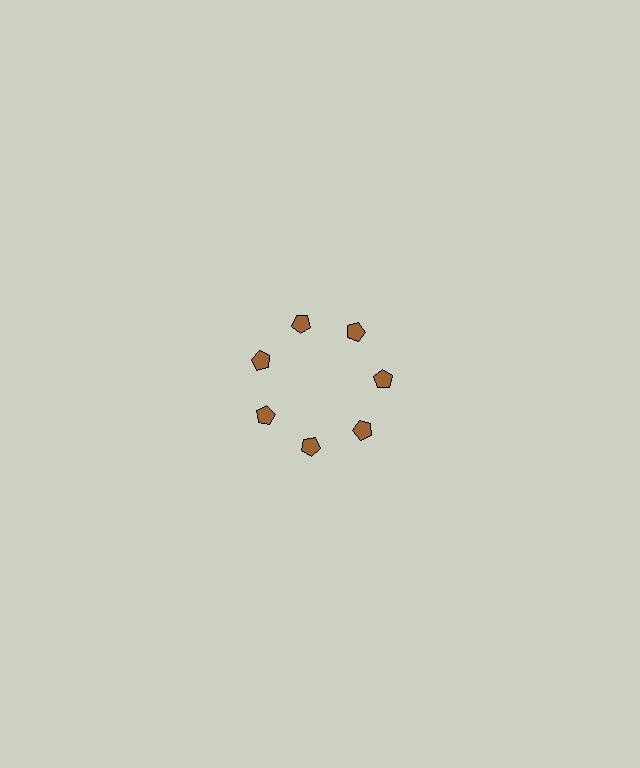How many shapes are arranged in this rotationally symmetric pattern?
There are 7 shapes, arranged in 7 groups of 1.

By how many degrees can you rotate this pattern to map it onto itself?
The pattern maps onto itself every 51 degrees of rotation.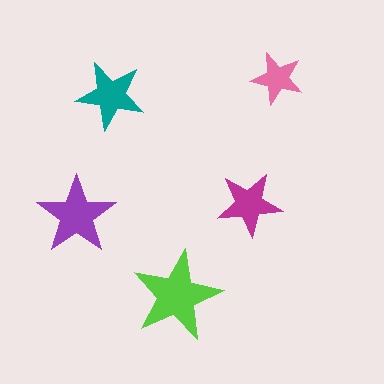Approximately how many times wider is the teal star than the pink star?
About 1.5 times wider.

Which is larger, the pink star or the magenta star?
The magenta one.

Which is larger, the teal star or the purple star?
The purple one.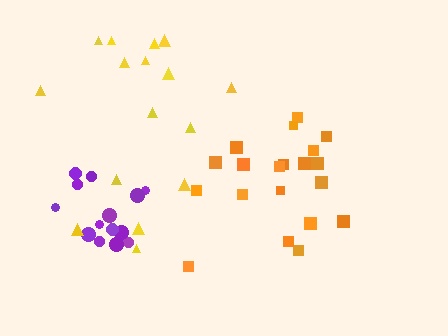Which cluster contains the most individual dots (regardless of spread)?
Orange (21).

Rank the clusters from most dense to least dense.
purple, orange, yellow.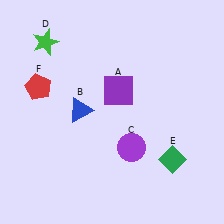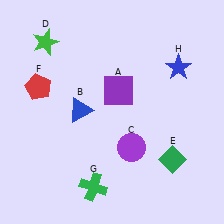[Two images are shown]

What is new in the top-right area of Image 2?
A blue star (H) was added in the top-right area of Image 2.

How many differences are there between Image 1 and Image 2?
There are 2 differences between the two images.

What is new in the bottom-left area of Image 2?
A green cross (G) was added in the bottom-left area of Image 2.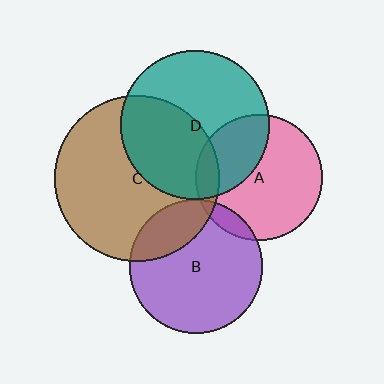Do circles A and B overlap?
Yes.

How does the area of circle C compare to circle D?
Approximately 1.2 times.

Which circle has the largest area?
Circle C (brown).